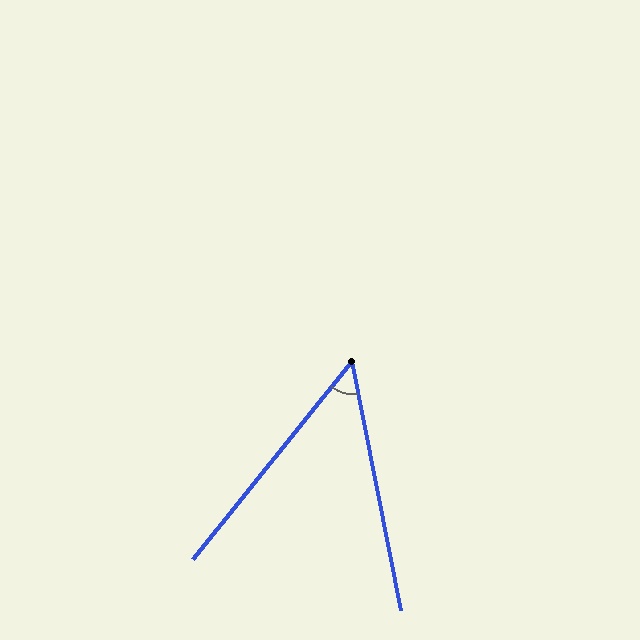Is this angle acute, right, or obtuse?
It is acute.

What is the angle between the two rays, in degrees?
Approximately 50 degrees.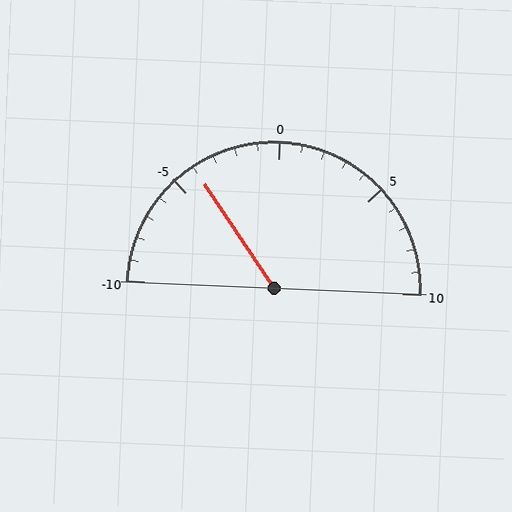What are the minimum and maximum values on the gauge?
The gauge ranges from -10 to 10.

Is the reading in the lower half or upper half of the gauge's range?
The reading is in the lower half of the range (-10 to 10).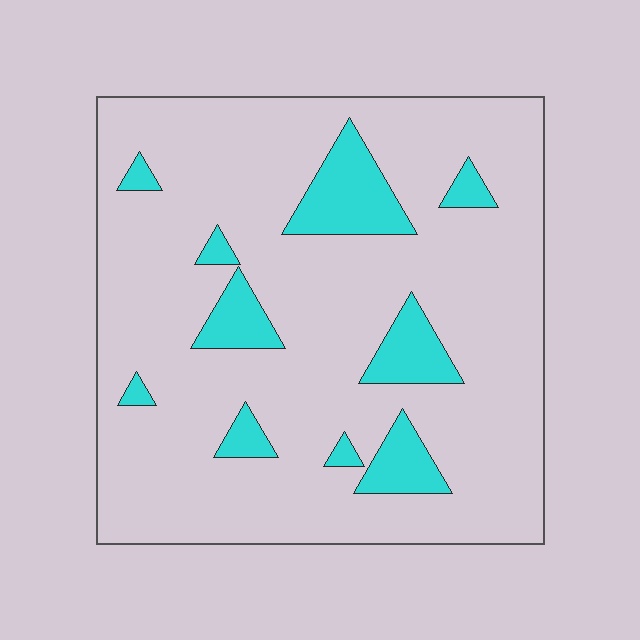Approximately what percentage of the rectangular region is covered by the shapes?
Approximately 15%.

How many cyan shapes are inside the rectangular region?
10.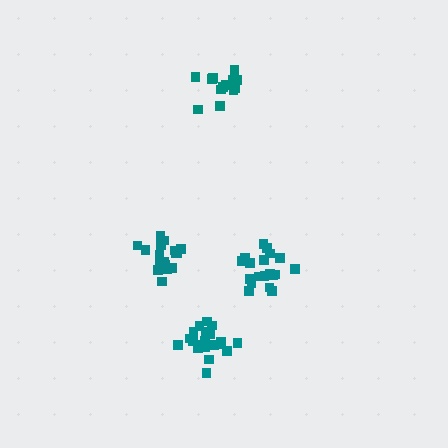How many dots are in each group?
Group 1: 17 dots, Group 2: 14 dots, Group 3: 20 dots, Group 4: 19 dots (70 total).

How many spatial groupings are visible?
There are 4 spatial groupings.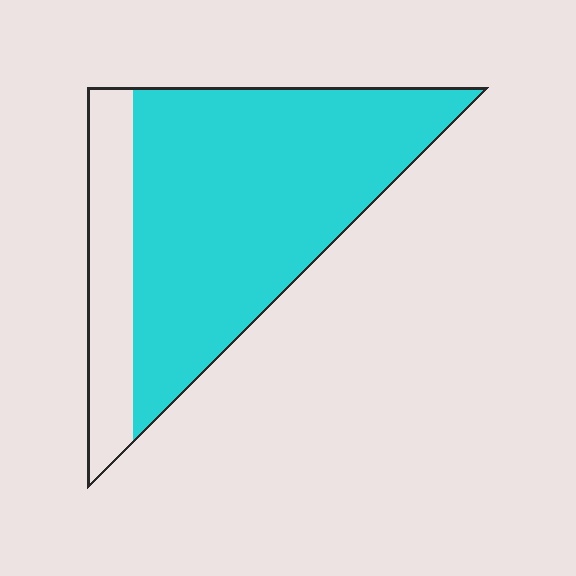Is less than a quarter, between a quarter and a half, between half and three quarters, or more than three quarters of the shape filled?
More than three quarters.